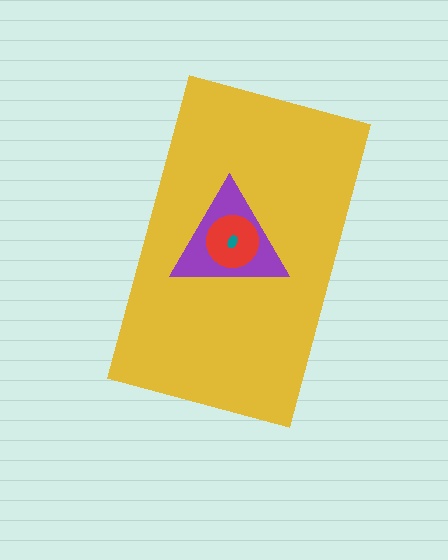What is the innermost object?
The teal ellipse.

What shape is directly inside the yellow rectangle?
The purple triangle.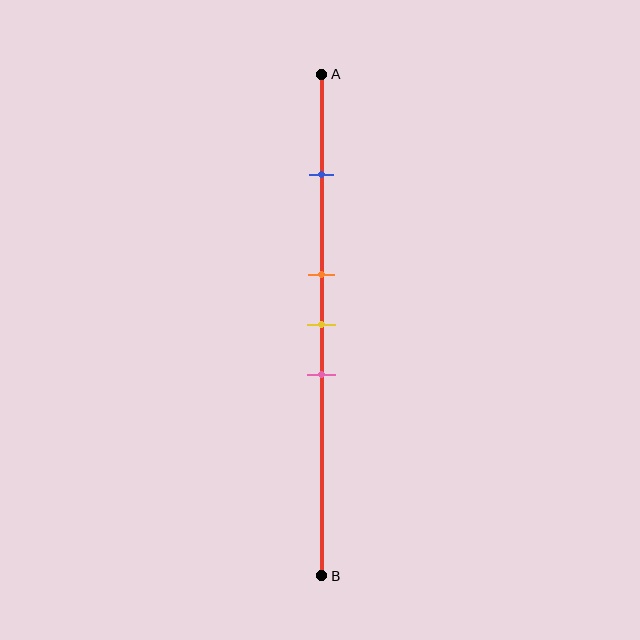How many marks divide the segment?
There are 4 marks dividing the segment.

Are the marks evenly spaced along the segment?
No, the marks are not evenly spaced.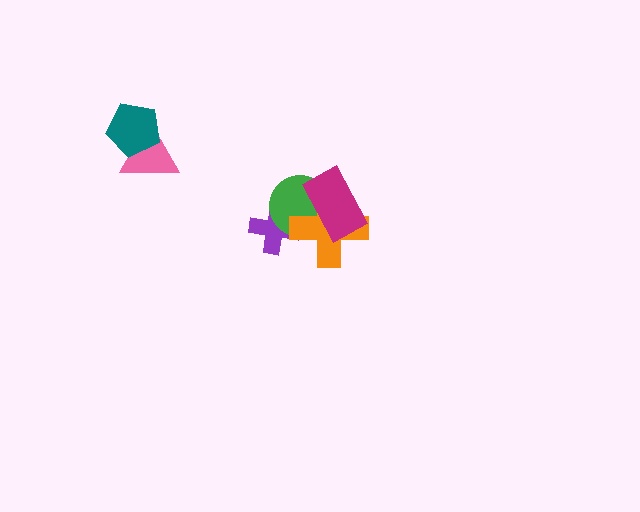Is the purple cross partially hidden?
Yes, it is partially covered by another shape.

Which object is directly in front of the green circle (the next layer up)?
The orange cross is directly in front of the green circle.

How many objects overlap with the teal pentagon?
1 object overlaps with the teal pentagon.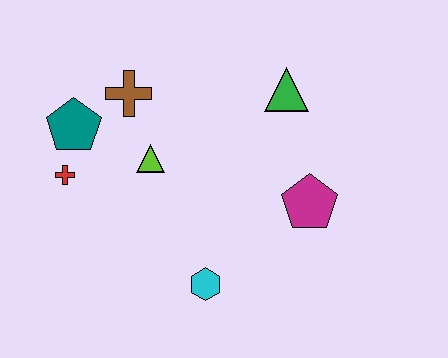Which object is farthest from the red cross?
The magenta pentagon is farthest from the red cross.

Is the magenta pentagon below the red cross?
Yes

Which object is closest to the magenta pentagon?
The green triangle is closest to the magenta pentagon.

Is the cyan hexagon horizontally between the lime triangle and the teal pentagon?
No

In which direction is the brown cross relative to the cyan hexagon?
The brown cross is above the cyan hexagon.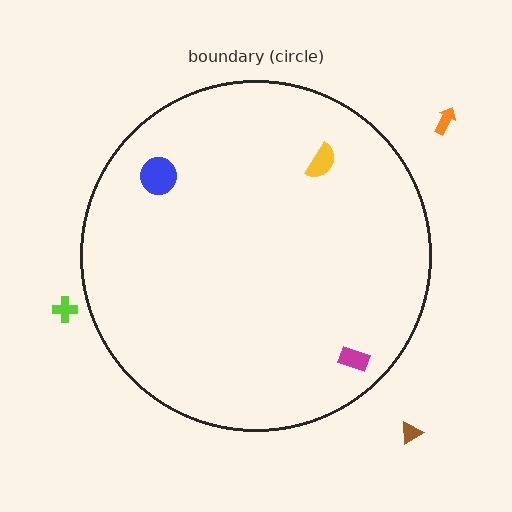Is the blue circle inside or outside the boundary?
Inside.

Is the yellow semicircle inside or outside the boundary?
Inside.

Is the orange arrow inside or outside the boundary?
Outside.